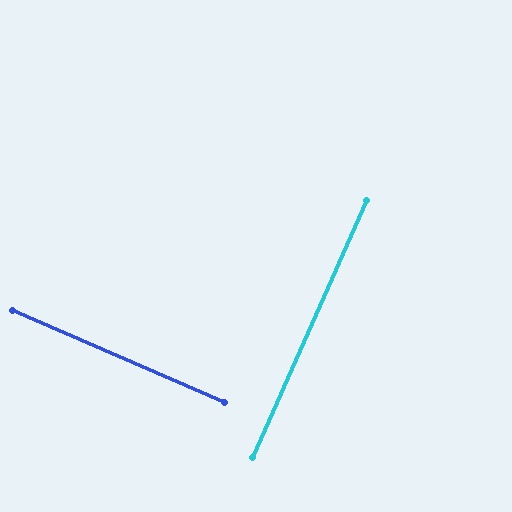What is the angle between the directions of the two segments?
Approximately 90 degrees.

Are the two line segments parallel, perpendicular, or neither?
Perpendicular — they meet at approximately 90°.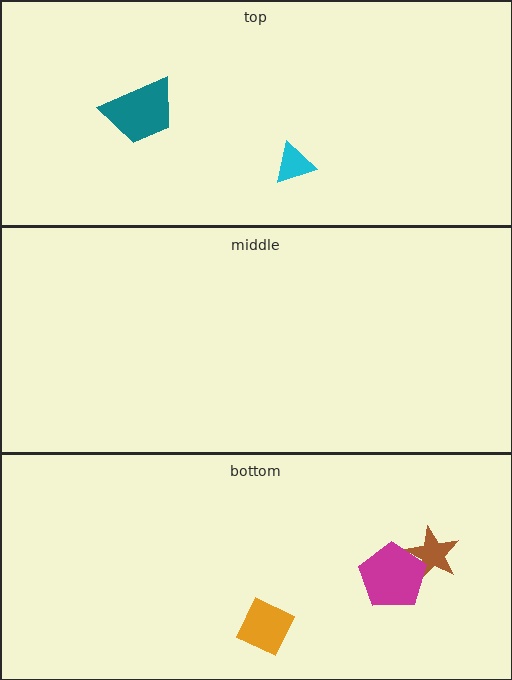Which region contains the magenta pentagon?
The bottom region.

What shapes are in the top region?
The teal trapezoid, the cyan triangle.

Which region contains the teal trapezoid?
The top region.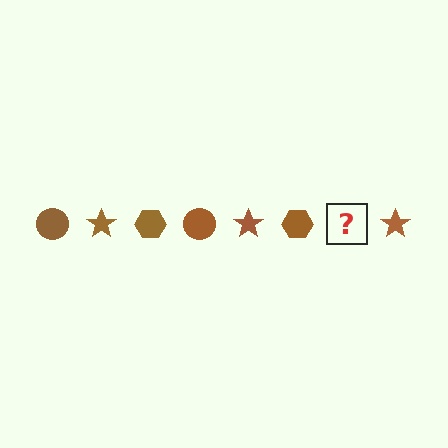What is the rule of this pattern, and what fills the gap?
The rule is that the pattern cycles through circle, star, hexagon shapes in brown. The gap should be filled with a brown circle.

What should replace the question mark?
The question mark should be replaced with a brown circle.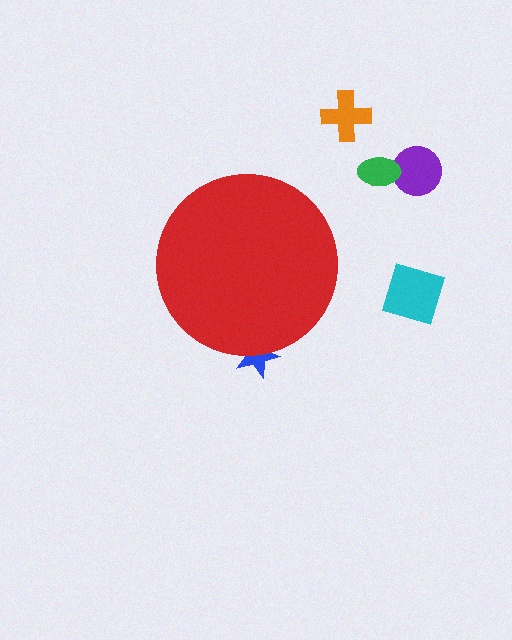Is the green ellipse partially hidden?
No, the green ellipse is fully visible.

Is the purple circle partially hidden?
No, the purple circle is fully visible.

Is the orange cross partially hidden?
No, the orange cross is fully visible.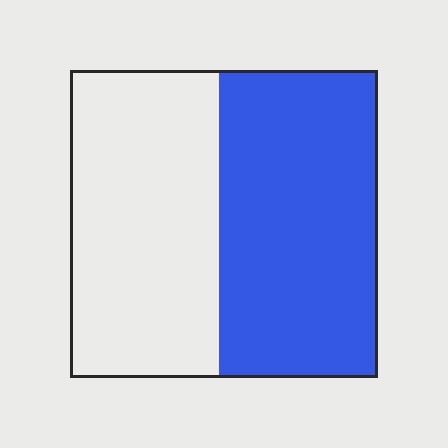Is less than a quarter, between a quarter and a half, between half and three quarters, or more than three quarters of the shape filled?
Between half and three quarters.